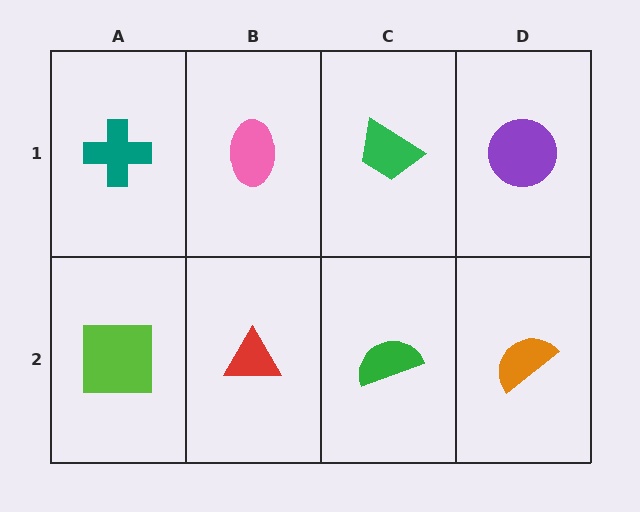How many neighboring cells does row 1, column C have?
3.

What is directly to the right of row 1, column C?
A purple circle.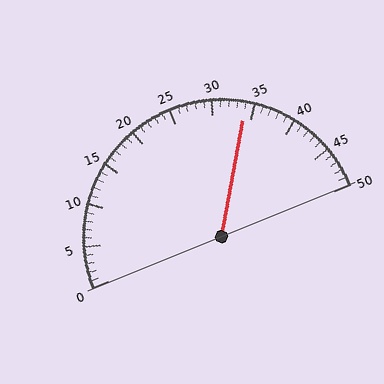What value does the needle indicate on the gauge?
The needle indicates approximately 34.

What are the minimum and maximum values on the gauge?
The gauge ranges from 0 to 50.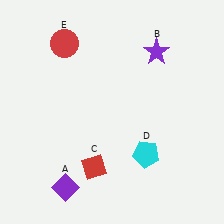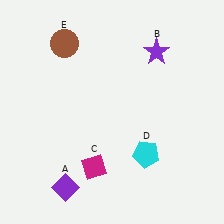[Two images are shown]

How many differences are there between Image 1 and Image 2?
There are 2 differences between the two images.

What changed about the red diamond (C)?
In Image 1, C is red. In Image 2, it changed to magenta.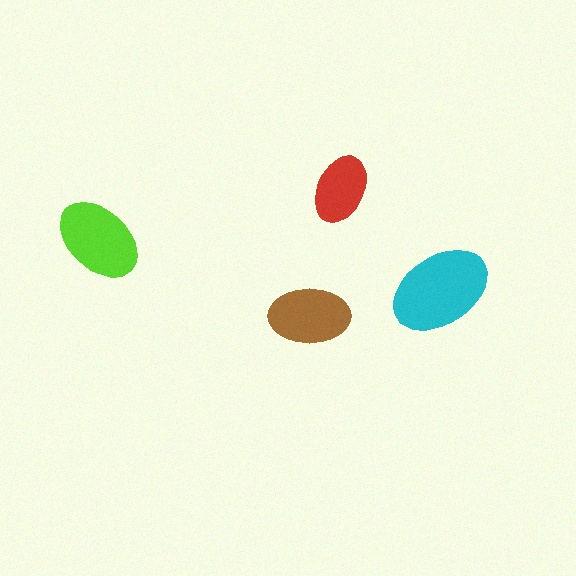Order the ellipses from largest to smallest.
the cyan one, the lime one, the brown one, the red one.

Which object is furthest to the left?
The lime ellipse is leftmost.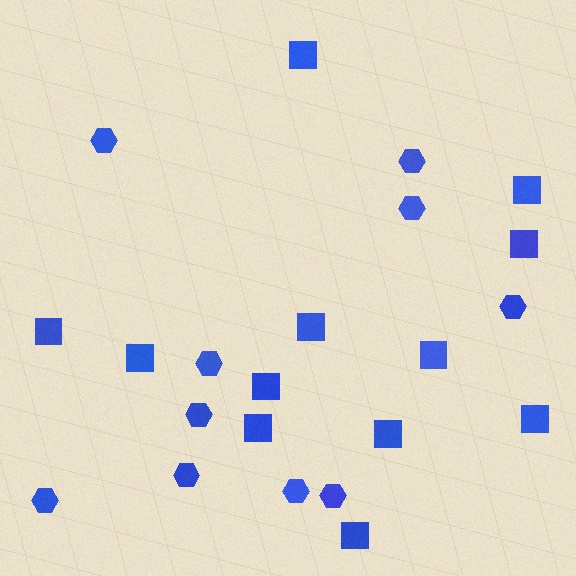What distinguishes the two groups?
There are 2 groups: one group of hexagons (10) and one group of squares (12).